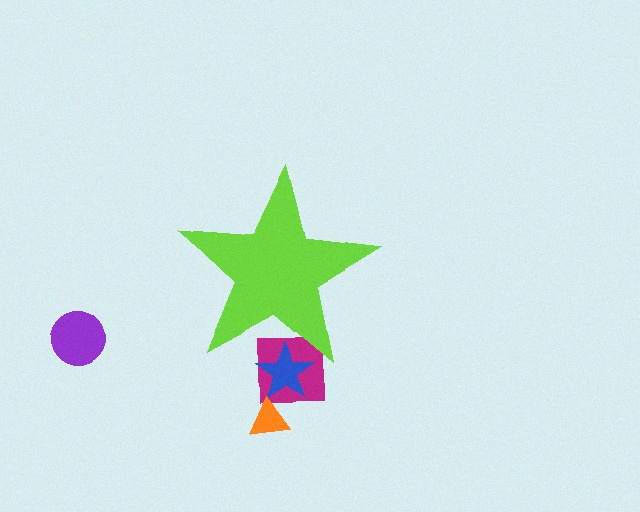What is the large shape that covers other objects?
A lime star.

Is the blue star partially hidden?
Yes, the blue star is partially hidden behind the lime star.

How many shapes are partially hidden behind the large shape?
2 shapes are partially hidden.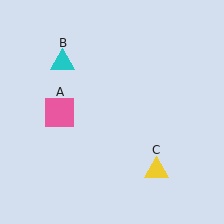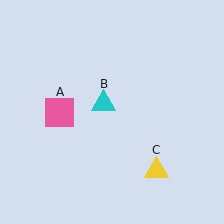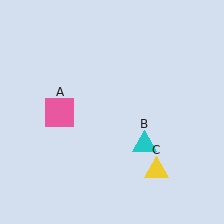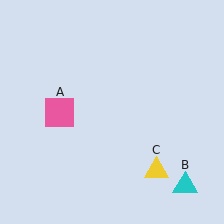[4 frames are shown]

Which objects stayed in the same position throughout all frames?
Pink square (object A) and yellow triangle (object C) remained stationary.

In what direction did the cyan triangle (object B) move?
The cyan triangle (object B) moved down and to the right.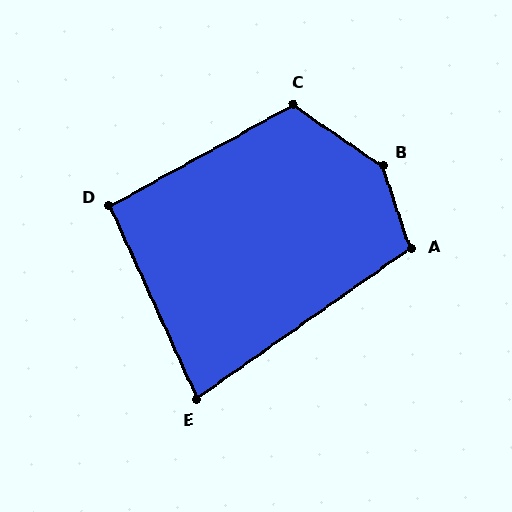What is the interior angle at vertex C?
Approximately 117 degrees (obtuse).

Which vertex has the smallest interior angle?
E, at approximately 79 degrees.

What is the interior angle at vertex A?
Approximately 106 degrees (obtuse).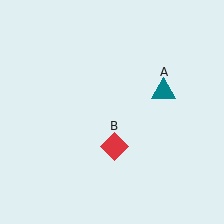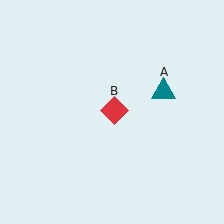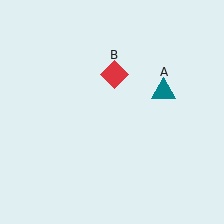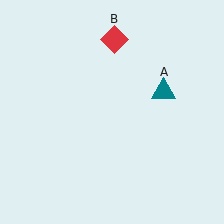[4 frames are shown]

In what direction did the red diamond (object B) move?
The red diamond (object B) moved up.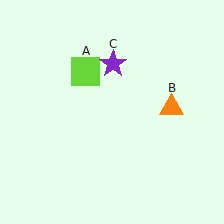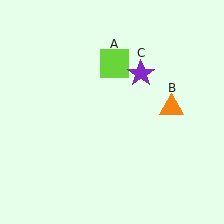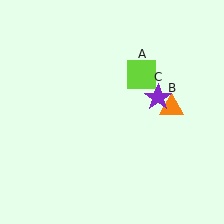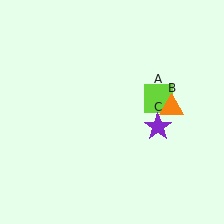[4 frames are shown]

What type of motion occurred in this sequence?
The lime square (object A), purple star (object C) rotated clockwise around the center of the scene.